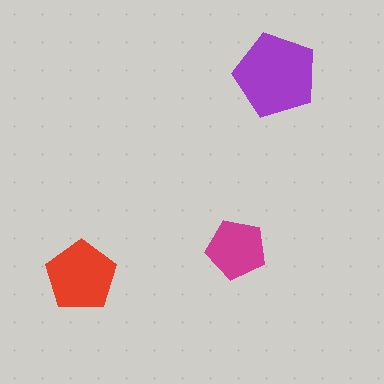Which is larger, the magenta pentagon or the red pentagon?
The red one.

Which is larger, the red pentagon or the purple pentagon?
The purple one.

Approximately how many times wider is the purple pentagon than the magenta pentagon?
About 1.5 times wider.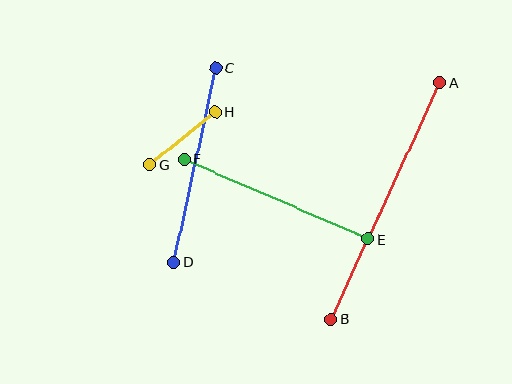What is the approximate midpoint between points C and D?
The midpoint is at approximately (195, 165) pixels.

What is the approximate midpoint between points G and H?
The midpoint is at approximately (183, 138) pixels.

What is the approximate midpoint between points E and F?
The midpoint is at approximately (277, 199) pixels.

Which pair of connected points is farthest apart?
Points A and B are farthest apart.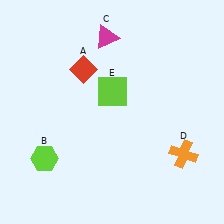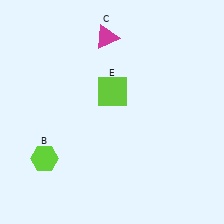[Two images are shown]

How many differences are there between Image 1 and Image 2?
There are 2 differences between the two images.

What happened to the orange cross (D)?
The orange cross (D) was removed in Image 2. It was in the bottom-right area of Image 1.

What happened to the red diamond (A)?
The red diamond (A) was removed in Image 2. It was in the top-left area of Image 1.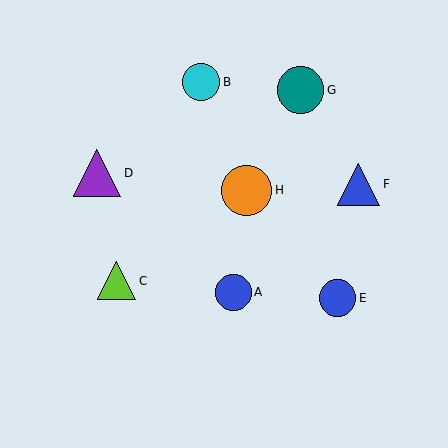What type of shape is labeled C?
Shape C is a lime triangle.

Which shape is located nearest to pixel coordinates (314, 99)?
The teal circle (labeled G) at (301, 90) is nearest to that location.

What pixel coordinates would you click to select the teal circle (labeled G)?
Click at (301, 90) to select the teal circle G.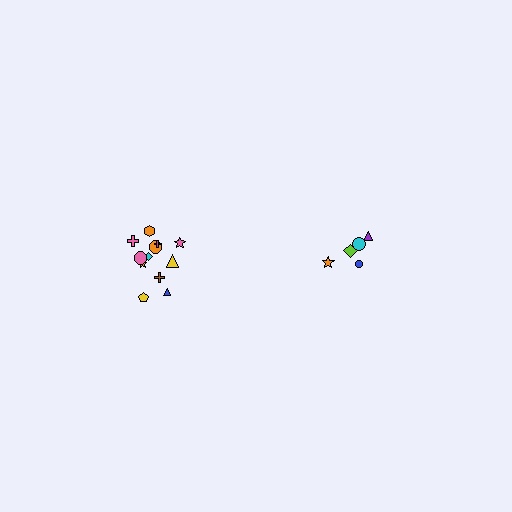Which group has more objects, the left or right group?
The left group.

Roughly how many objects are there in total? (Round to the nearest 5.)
Roughly 15 objects in total.